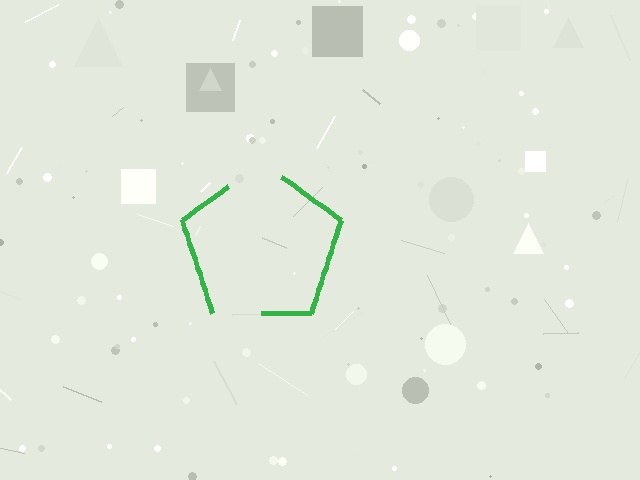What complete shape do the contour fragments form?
The contour fragments form a pentagon.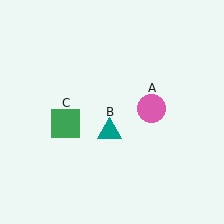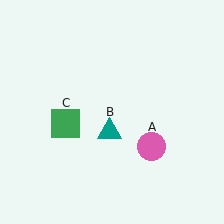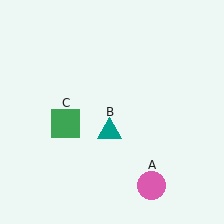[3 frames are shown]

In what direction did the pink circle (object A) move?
The pink circle (object A) moved down.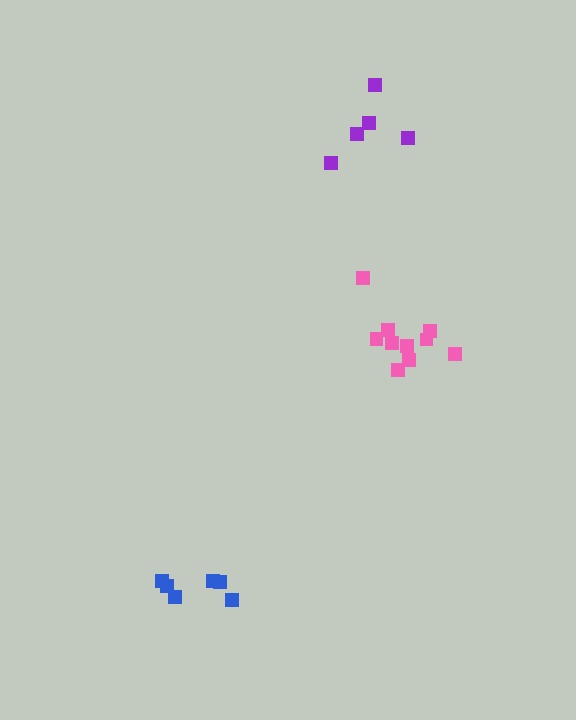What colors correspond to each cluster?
The clusters are colored: blue, purple, pink.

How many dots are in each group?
Group 1: 6 dots, Group 2: 5 dots, Group 3: 10 dots (21 total).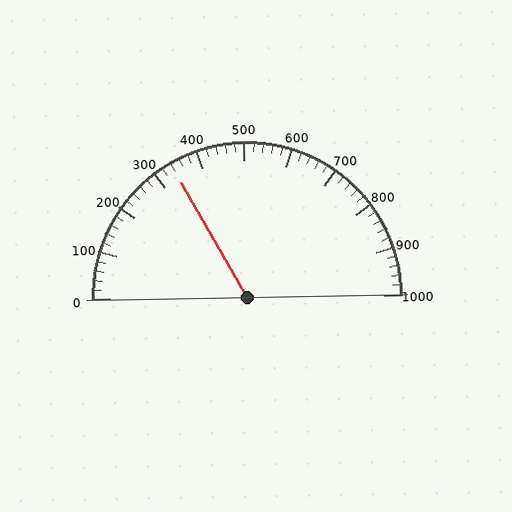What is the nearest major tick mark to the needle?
The nearest major tick mark is 300.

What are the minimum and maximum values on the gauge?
The gauge ranges from 0 to 1000.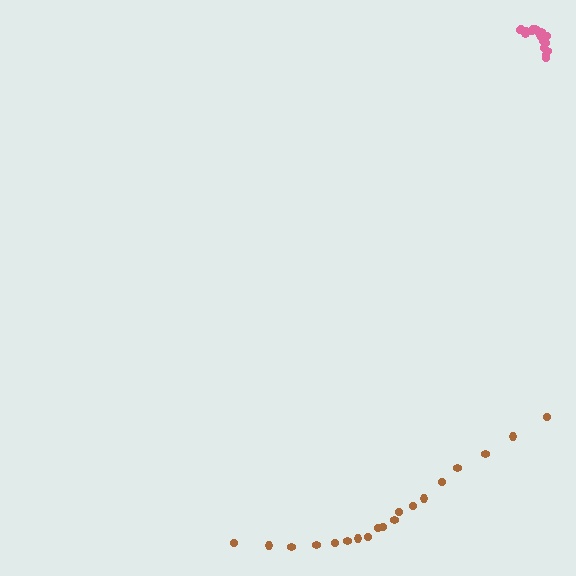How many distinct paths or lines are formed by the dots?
There are 2 distinct paths.